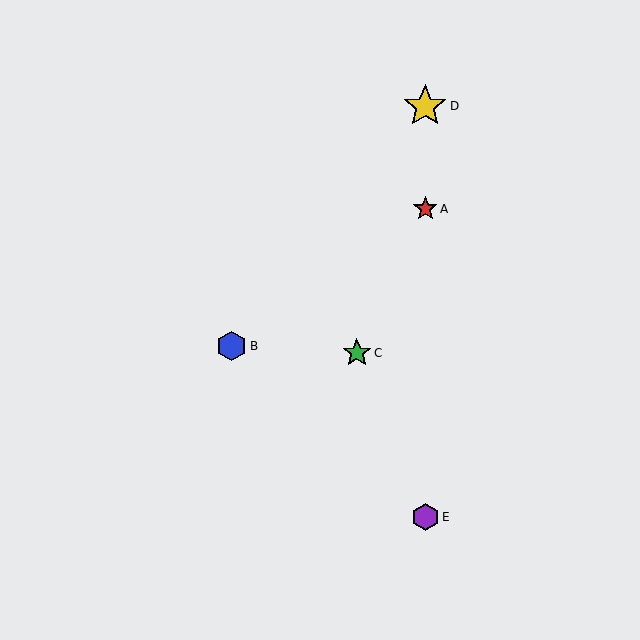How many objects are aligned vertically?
3 objects (A, D, E) are aligned vertically.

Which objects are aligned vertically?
Objects A, D, E are aligned vertically.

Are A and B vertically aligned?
No, A is at x≈425 and B is at x≈232.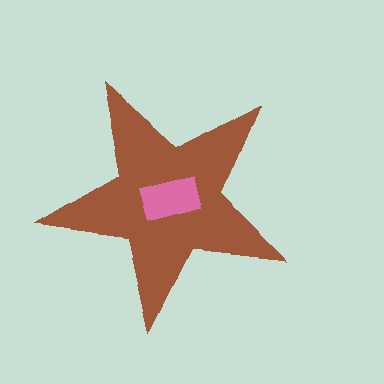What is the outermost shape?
The brown star.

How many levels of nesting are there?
2.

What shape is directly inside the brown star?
The pink rectangle.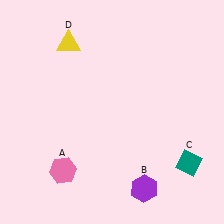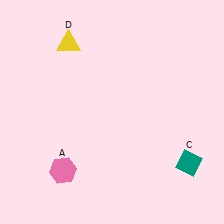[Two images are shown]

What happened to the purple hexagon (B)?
The purple hexagon (B) was removed in Image 2. It was in the bottom-right area of Image 1.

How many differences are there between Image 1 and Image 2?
There is 1 difference between the two images.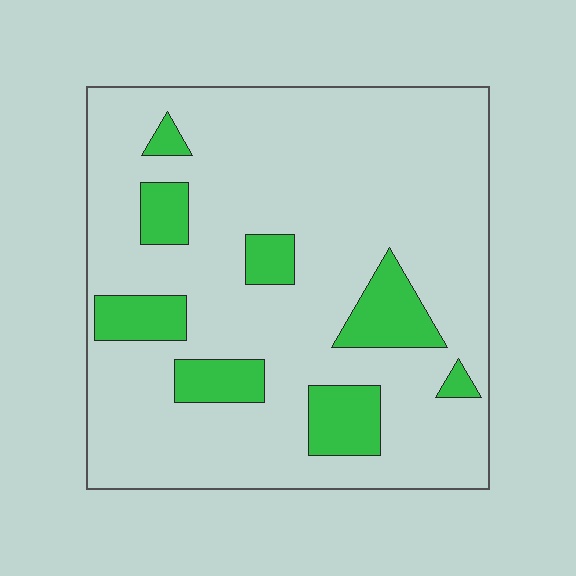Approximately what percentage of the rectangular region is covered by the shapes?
Approximately 15%.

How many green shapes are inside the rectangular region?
8.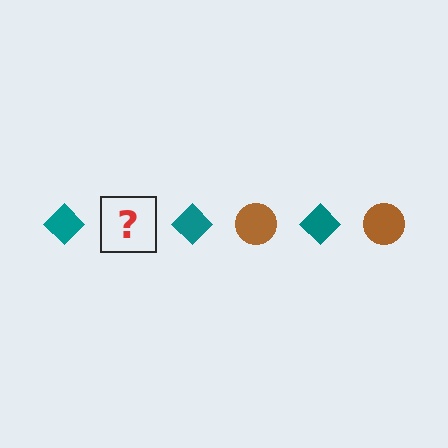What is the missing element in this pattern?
The missing element is a brown circle.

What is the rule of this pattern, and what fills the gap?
The rule is that the pattern alternates between teal diamond and brown circle. The gap should be filled with a brown circle.